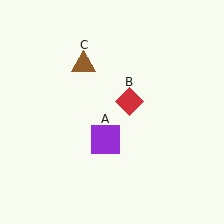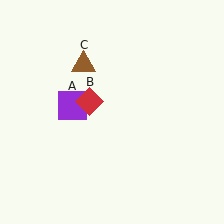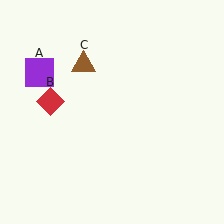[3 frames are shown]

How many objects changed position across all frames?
2 objects changed position: purple square (object A), red diamond (object B).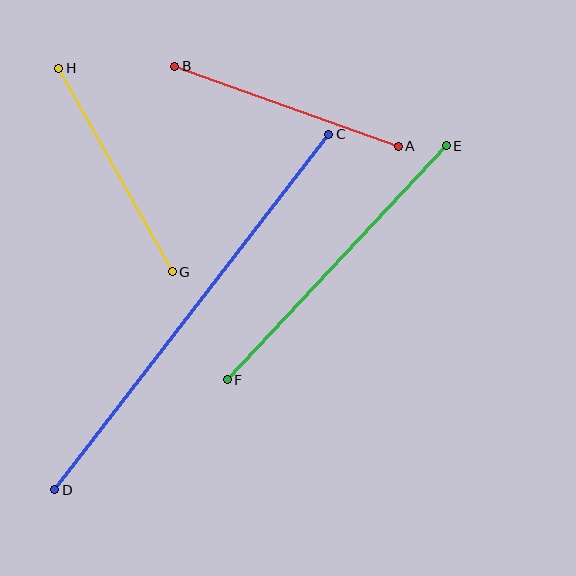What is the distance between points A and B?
The distance is approximately 237 pixels.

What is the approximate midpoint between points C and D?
The midpoint is at approximately (192, 312) pixels.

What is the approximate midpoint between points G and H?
The midpoint is at approximately (116, 170) pixels.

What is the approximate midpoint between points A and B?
The midpoint is at approximately (286, 106) pixels.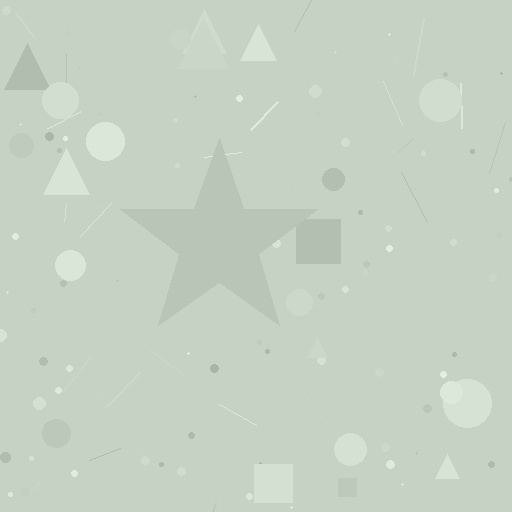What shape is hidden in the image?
A star is hidden in the image.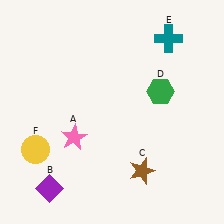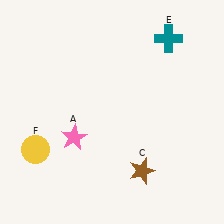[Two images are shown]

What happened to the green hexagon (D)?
The green hexagon (D) was removed in Image 2. It was in the top-right area of Image 1.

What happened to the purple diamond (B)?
The purple diamond (B) was removed in Image 2. It was in the bottom-left area of Image 1.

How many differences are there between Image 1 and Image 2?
There are 2 differences between the two images.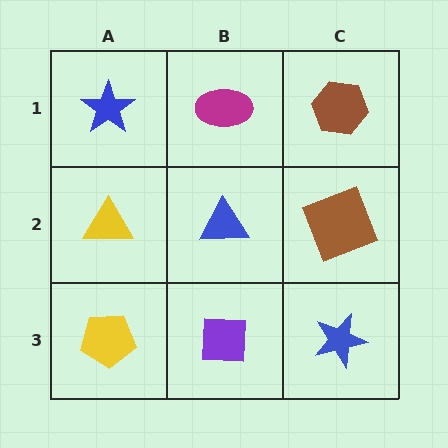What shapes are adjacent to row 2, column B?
A magenta ellipse (row 1, column B), a purple square (row 3, column B), a yellow triangle (row 2, column A), a brown square (row 2, column C).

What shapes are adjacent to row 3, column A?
A yellow triangle (row 2, column A), a purple square (row 3, column B).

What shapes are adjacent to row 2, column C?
A brown hexagon (row 1, column C), a blue star (row 3, column C), a blue triangle (row 2, column B).